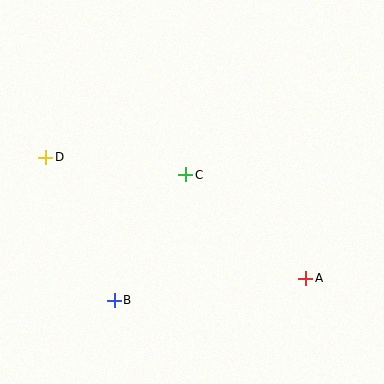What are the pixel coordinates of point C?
Point C is at (186, 175).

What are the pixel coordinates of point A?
Point A is at (306, 278).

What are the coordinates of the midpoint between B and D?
The midpoint between B and D is at (80, 229).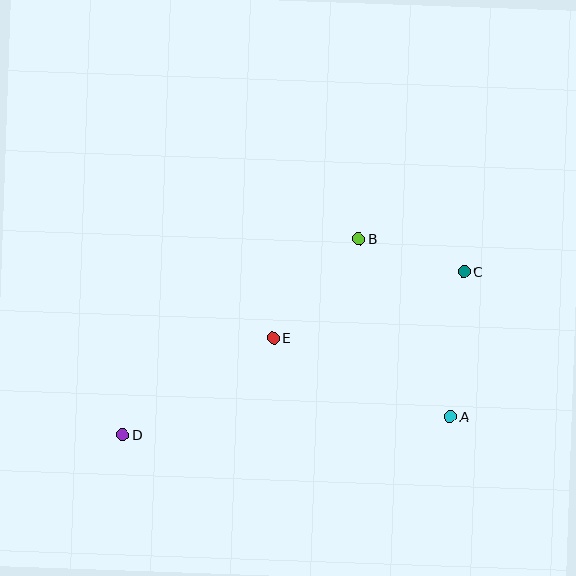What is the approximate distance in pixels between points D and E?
The distance between D and E is approximately 179 pixels.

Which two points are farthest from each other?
Points C and D are farthest from each other.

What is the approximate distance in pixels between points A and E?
The distance between A and E is approximately 194 pixels.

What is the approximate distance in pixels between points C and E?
The distance between C and E is approximately 202 pixels.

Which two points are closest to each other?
Points B and C are closest to each other.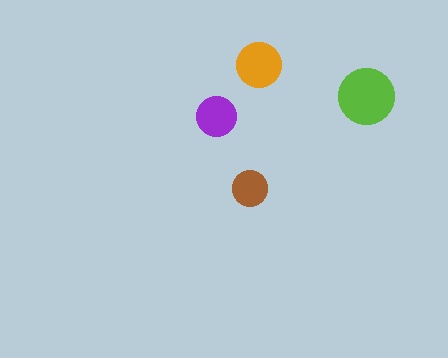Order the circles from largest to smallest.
the lime one, the orange one, the purple one, the brown one.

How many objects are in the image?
There are 4 objects in the image.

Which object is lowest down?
The brown circle is bottommost.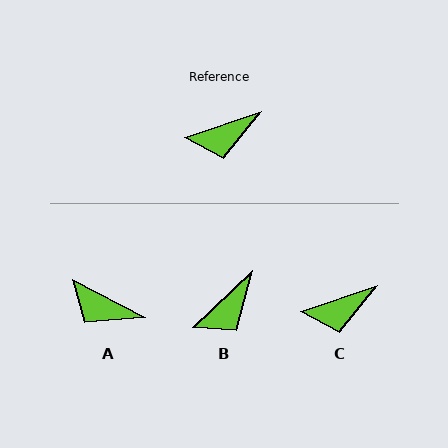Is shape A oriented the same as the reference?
No, it is off by about 46 degrees.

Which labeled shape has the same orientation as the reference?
C.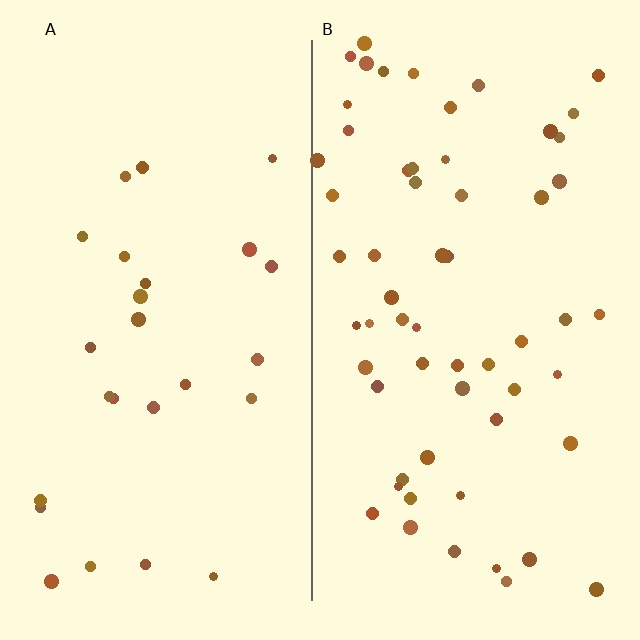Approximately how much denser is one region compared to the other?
Approximately 2.3× — region B over region A.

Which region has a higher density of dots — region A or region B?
B (the right).